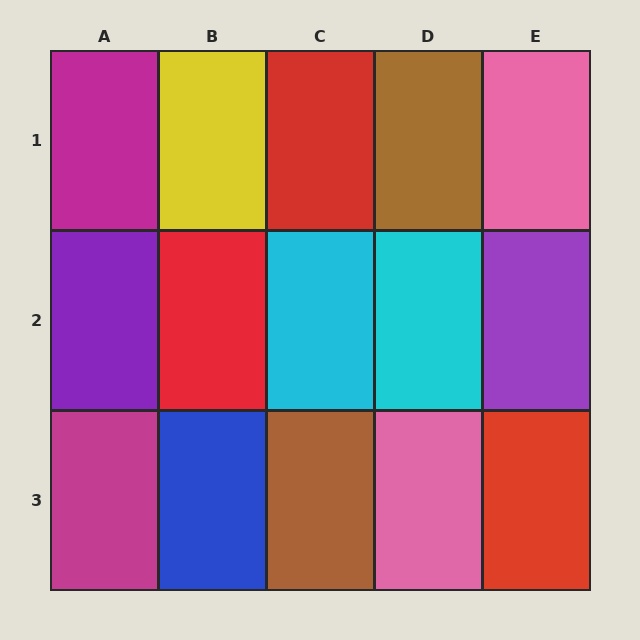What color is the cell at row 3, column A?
Magenta.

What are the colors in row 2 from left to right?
Purple, red, cyan, cyan, purple.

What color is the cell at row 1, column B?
Yellow.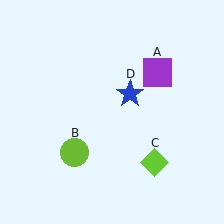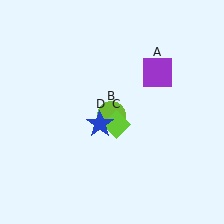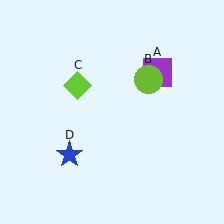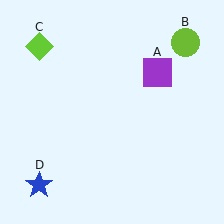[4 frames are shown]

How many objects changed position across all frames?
3 objects changed position: lime circle (object B), lime diamond (object C), blue star (object D).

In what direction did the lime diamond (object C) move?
The lime diamond (object C) moved up and to the left.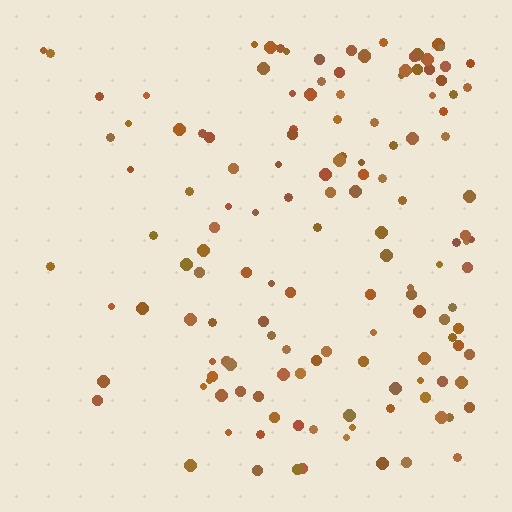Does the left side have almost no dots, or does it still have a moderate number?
Still a moderate number, just noticeably fewer than the right.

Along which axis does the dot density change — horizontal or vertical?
Horizontal.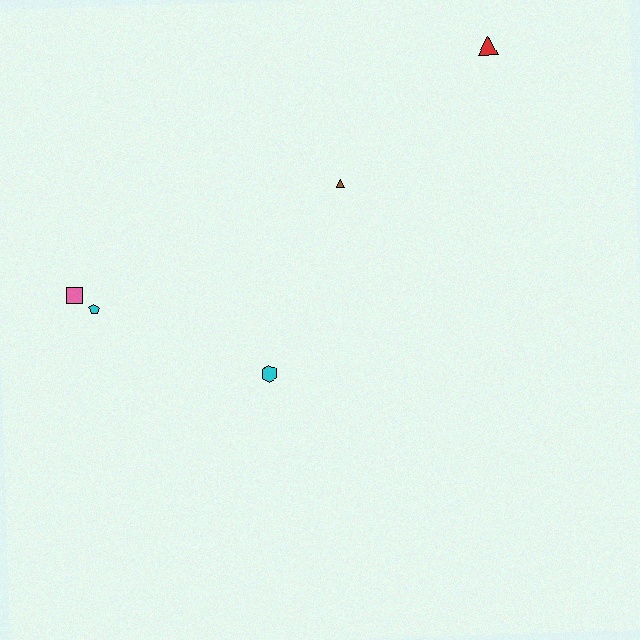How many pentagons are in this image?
There is 1 pentagon.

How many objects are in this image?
There are 5 objects.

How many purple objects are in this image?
There are no purple objects.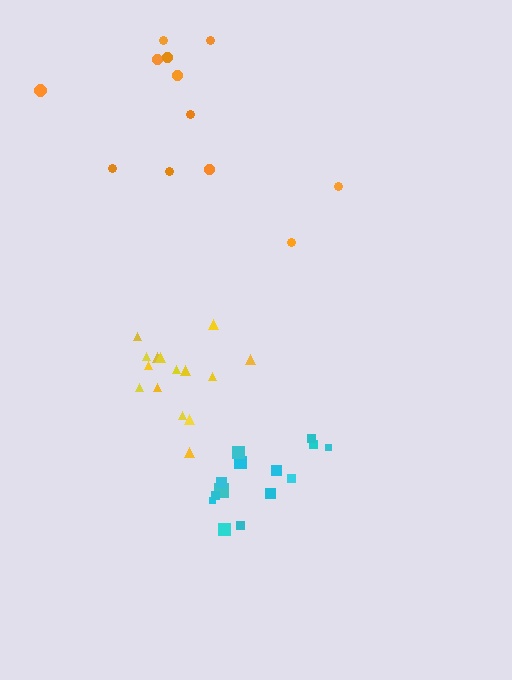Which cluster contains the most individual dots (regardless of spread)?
Yellow (15).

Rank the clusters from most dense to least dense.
yellow, cyan, orange.